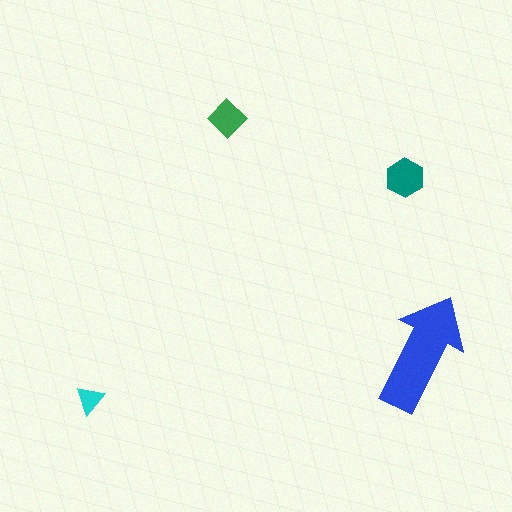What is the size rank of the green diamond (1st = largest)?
3rd.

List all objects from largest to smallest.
The blue arrow, the teal hexagon, the green diamond, the cyan triangle.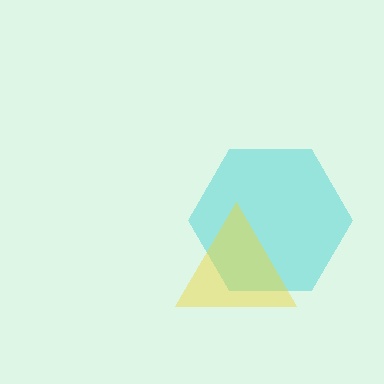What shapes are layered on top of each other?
The layered shapes are: a cyan hexagon, a yellow triangle.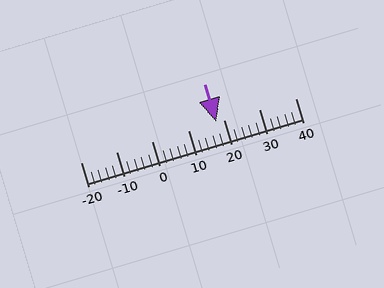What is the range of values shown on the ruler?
The ruler shows values from -20 to 40.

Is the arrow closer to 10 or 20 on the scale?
The arrow is closer to 20.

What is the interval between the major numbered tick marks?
The major tick marks are spaced 10 units apart.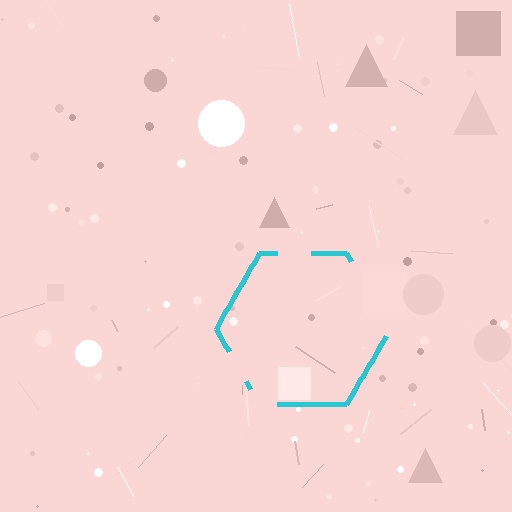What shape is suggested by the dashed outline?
The dashed outline suggests a hexagon.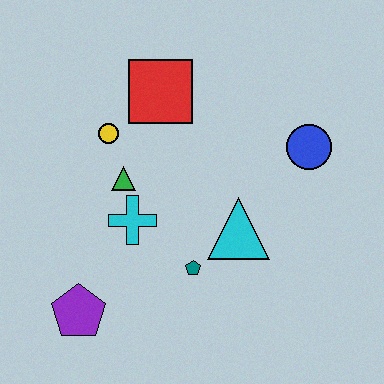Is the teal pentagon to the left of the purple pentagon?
No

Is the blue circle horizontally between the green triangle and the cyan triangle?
No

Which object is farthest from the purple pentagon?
The blue circle is farthest from the purple pentagon.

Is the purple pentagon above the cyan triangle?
No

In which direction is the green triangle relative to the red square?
The green triangle is below the red square.